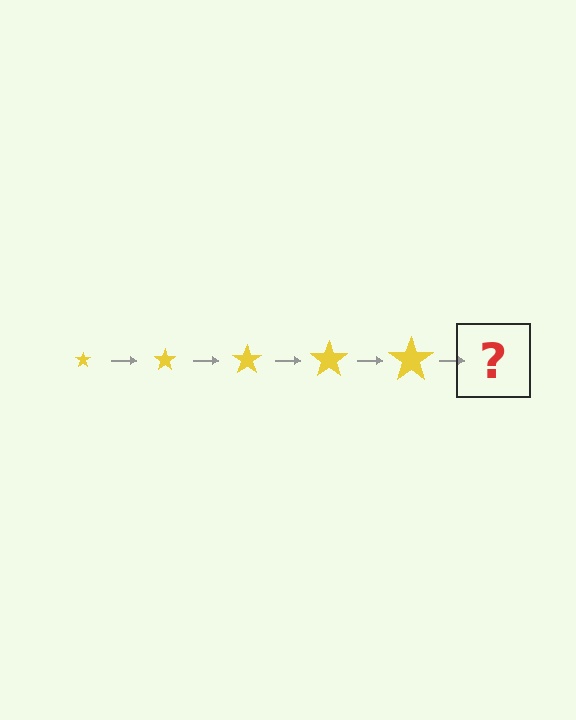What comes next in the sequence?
The next element should be a yellow star, larger than the previous one.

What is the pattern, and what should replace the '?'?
The pattern is that the star gets progressively larger each step. The '?' should be a yellow star, larger than the previous one.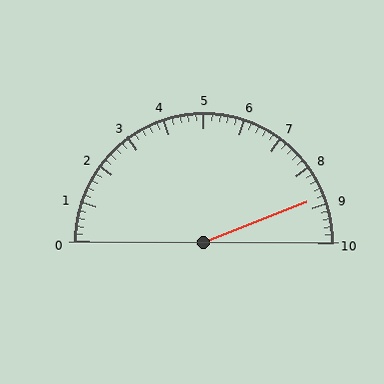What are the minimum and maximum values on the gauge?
The gauge ranges from 0 to 10.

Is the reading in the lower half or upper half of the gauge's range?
The reading is in the upper half of the range (0 to 10).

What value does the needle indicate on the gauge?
The needle indicates approximately 8.8.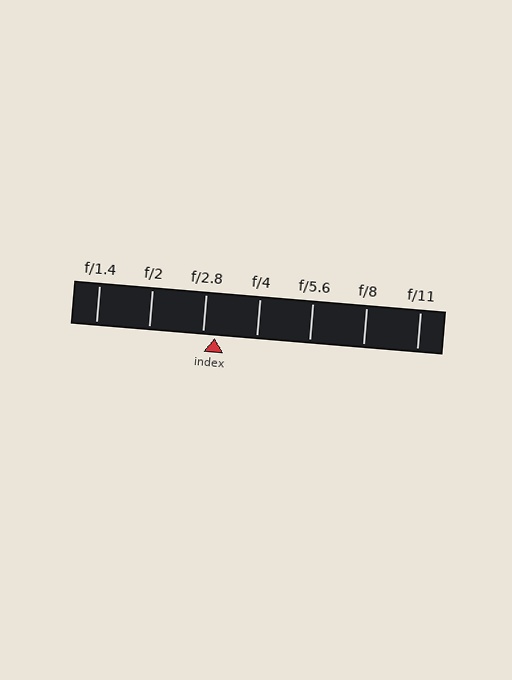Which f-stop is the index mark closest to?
The index mark is closest to f/2.8.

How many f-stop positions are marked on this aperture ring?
There are 7 f-stop positions marked.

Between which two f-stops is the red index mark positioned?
The index mark is between f/2.8 and f/4.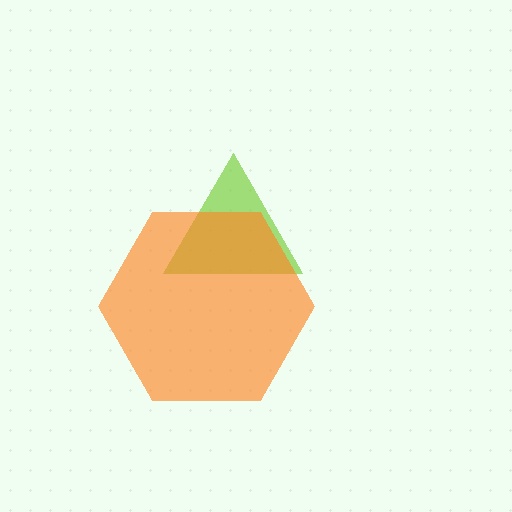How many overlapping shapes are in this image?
There are 2 overlapping shapes in the image.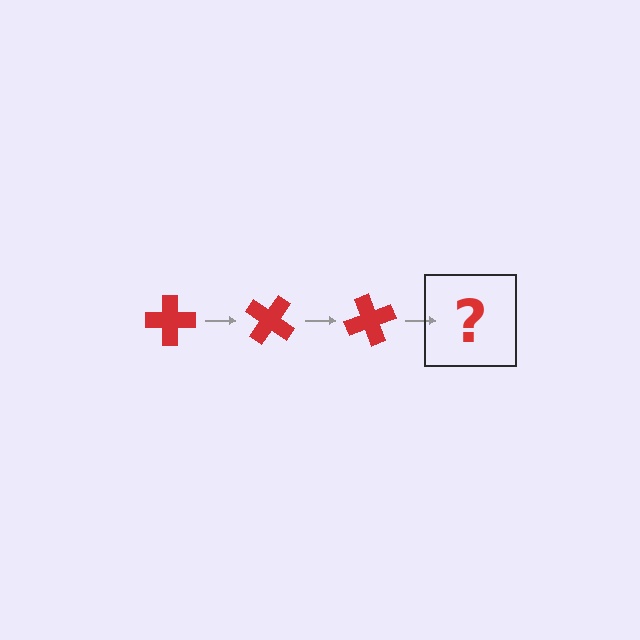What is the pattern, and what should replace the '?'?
The pattern is that the cross rotates 35 degrees each step. The '?' should be a red cross rotated 105 degrees.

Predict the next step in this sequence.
The next step is a red cross rotated 105 degrees.